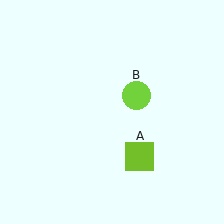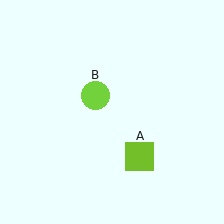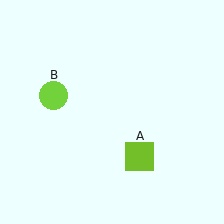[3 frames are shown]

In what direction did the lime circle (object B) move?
The lime circle (object B) moved left.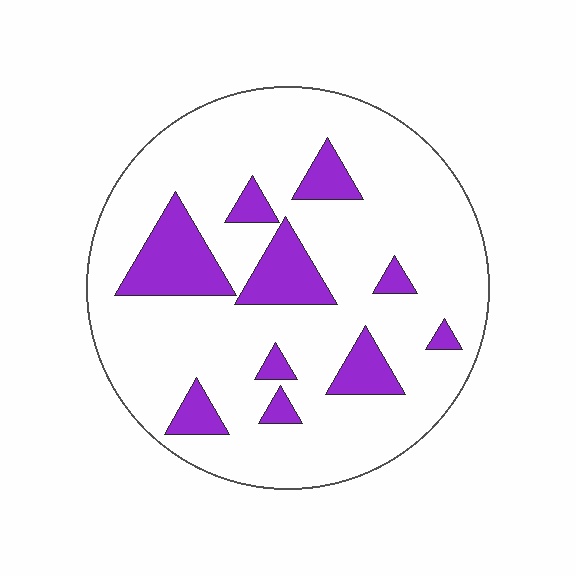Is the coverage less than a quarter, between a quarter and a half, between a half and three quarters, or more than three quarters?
Less than a quarter.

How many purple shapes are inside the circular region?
10.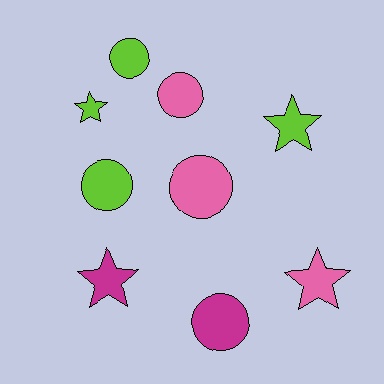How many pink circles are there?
There are 2 pink circles.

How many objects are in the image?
There are 9 objects.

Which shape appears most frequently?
Circle, with 5 objects.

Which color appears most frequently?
Lime, with 4 objects.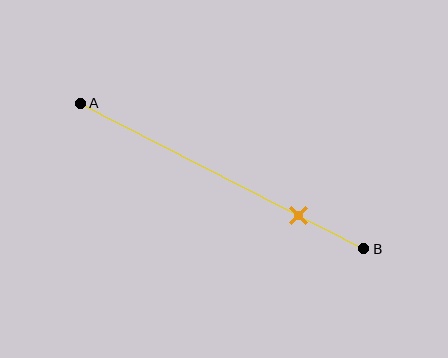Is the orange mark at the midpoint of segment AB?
No, the mark is at about 75% from A, not at the 50% midpoint.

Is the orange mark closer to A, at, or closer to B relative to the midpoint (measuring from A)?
The orange mark is closer to point B than the midpoint of segment AB.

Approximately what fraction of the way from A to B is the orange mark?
The orange mark is approximately 75% of the way from A to B.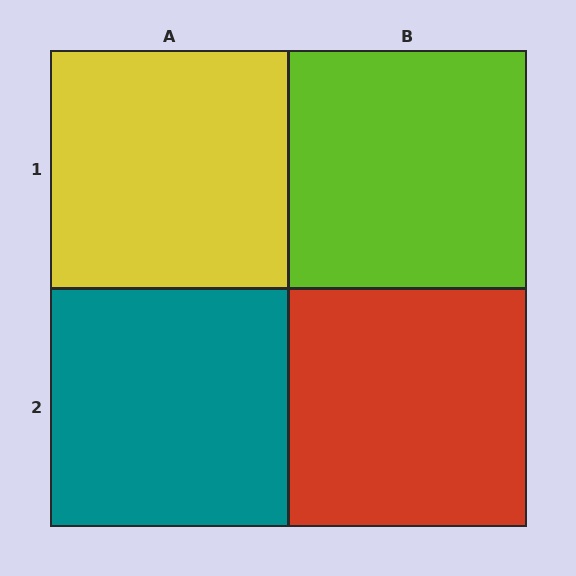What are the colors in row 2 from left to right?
Teal, red.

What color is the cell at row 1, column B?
Lime.